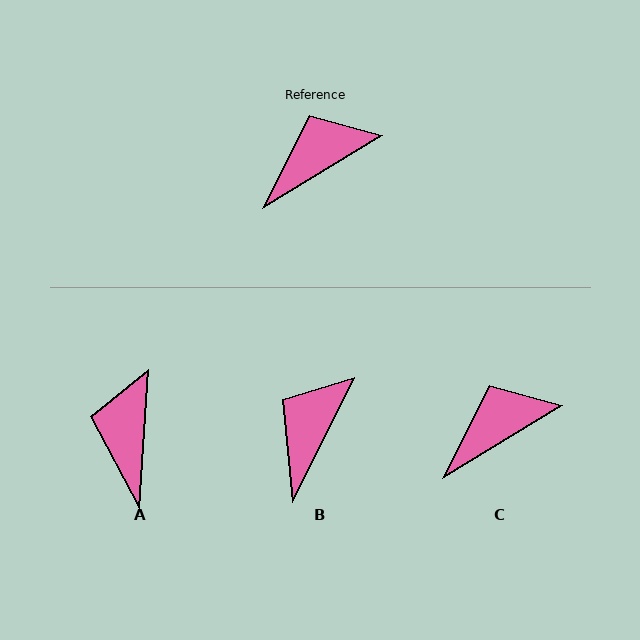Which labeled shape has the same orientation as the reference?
C.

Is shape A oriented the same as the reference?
No, it is off by about 55 degrees.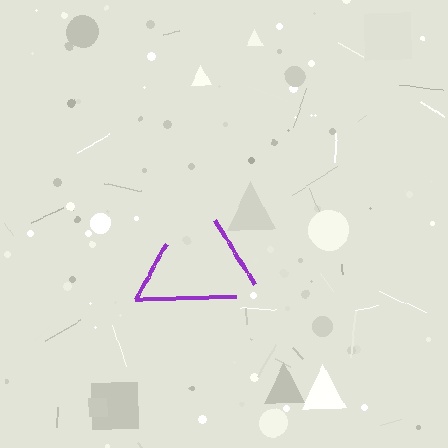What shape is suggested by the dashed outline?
The dashed outline suggests a triangle.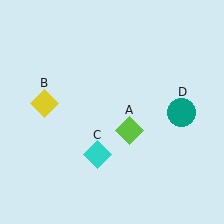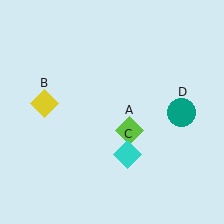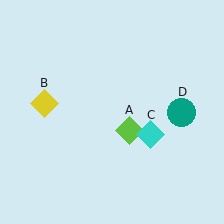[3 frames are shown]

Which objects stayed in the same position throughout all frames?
Lime diamond (object A) and yellow diamond (object B) and teal circle (object D) remained stationary.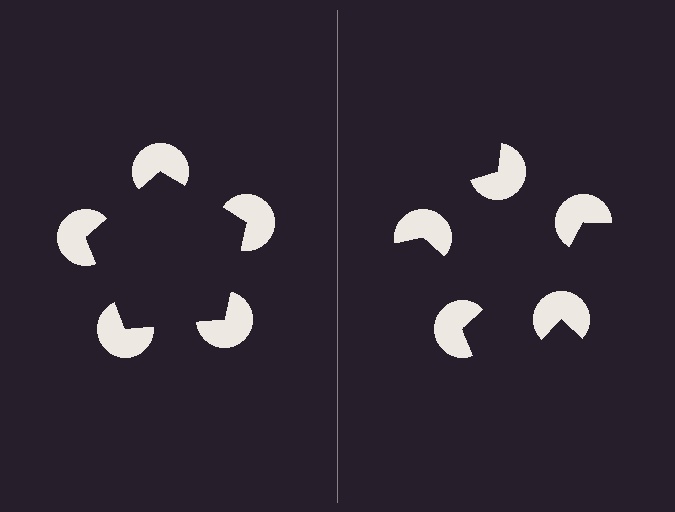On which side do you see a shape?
An illusory pentagon appears on the left side. On the right side the wedge cuts are rotated, so no coherent shape forms.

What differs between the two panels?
The pac-man discs are positioned identically on both sides; only the wedge orientations differ. On the left they align to a pentagon; on the right they are misaligned.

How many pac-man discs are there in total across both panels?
10 — 5 on each side.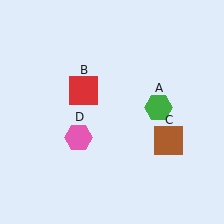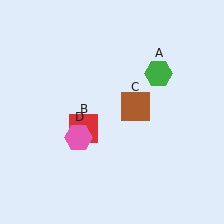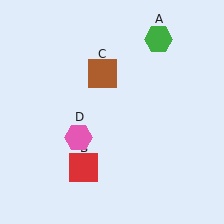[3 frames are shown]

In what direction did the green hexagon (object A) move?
The green hexagon (object A) moved up.